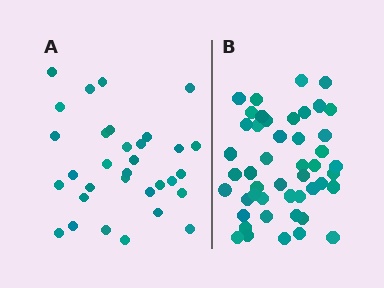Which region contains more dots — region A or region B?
Region B (the right region) has more dots.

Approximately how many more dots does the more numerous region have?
Region B has approximately 15 more dots than region A.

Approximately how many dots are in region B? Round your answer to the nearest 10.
About 50 dots. (The exact count is 47, which rounds to 50.)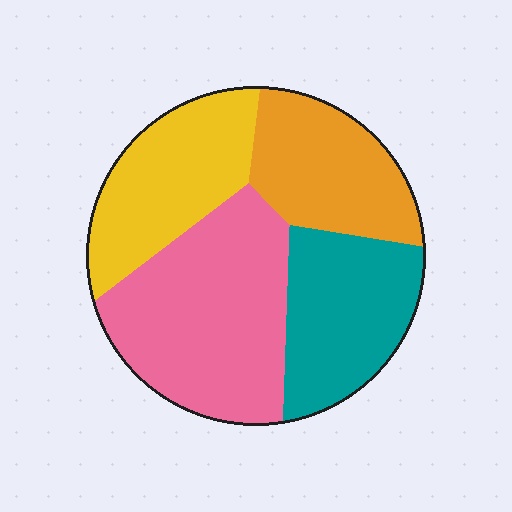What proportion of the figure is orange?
Orange covers around 20% of the figure.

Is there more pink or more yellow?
Pink.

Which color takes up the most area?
Pink, at roughly 35%.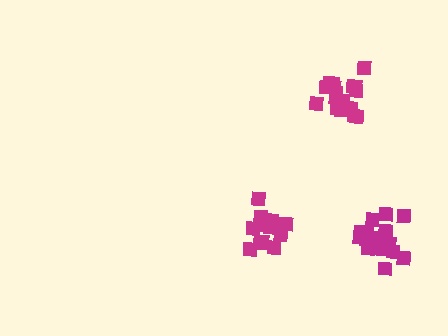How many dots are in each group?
Group 1: 18 dots, Group 2: 15 dots, Group 3: 19 dots (52 total).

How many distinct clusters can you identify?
There are 3 distinct clusters.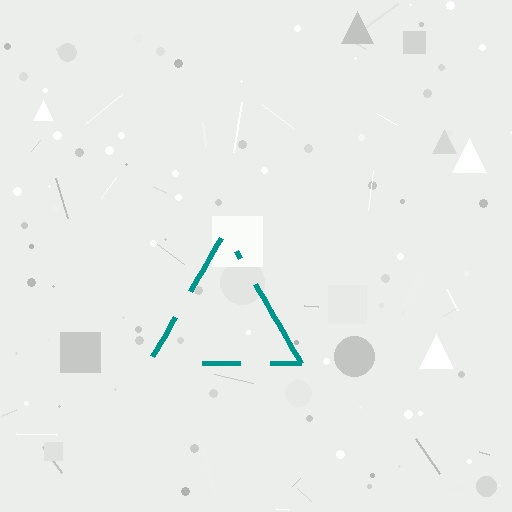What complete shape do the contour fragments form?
The contour fragments form a triangle.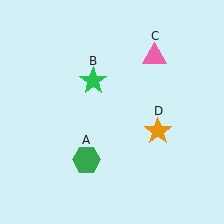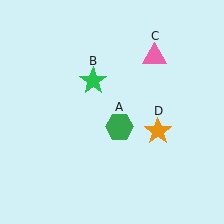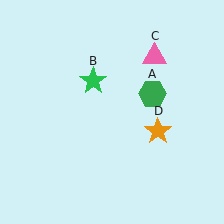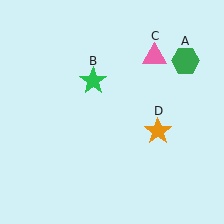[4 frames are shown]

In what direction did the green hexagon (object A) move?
The green hexagon (object A) moved up and to the right.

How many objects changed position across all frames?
1 object changed position: green hexagon (object A).